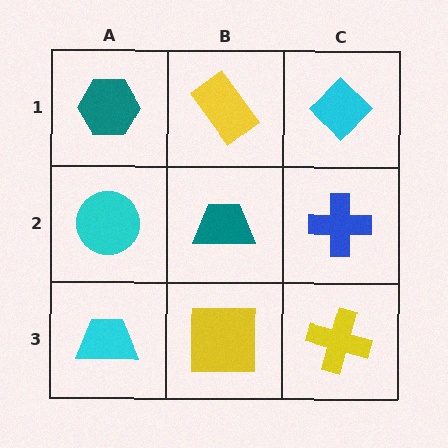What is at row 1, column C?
A cyan diamond.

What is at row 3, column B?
A yellow square.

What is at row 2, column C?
A blue cross.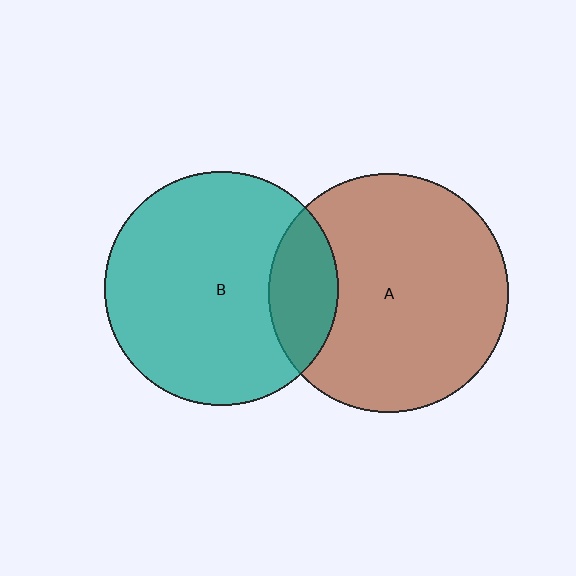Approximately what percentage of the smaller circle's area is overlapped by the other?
Approximately 20%.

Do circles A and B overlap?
Yes.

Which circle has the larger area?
Circle A (brown).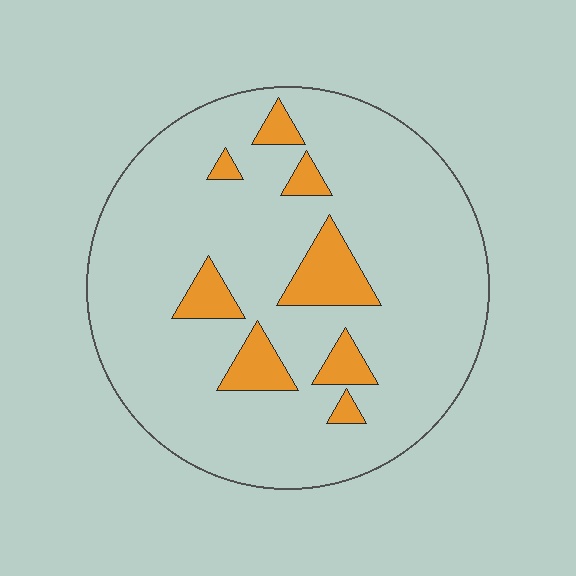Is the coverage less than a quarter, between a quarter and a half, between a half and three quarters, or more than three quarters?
Less than a quarter.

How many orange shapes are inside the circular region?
8.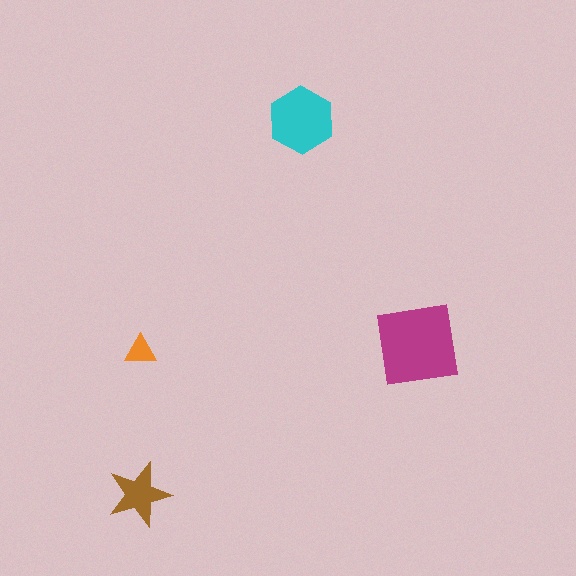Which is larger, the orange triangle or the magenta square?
The magenta square.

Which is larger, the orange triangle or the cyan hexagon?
The cyan hexagon.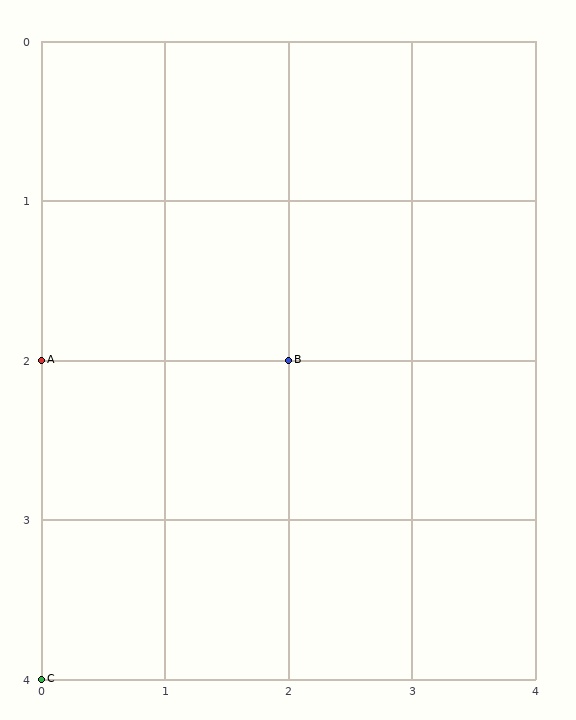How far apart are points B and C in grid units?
Points B and C are 2 columns and 2 rows apart (about 2.8 grid units diagonally).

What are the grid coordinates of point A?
Point A is at grid coordinates (0, 2).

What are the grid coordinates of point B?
Point B is at grid coordinates (2, 2).